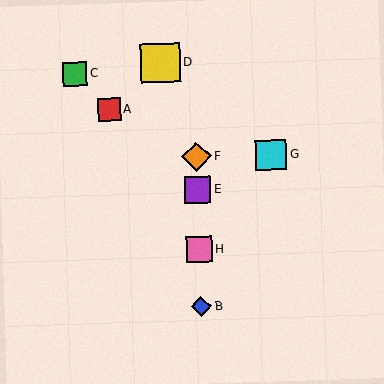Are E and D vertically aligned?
No, E is at x≈197 and D is at x≈161.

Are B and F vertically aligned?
Yes, both are at x≈201.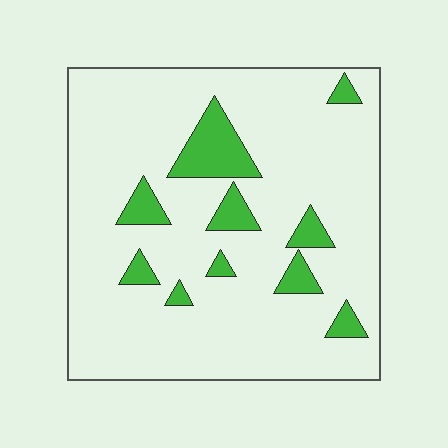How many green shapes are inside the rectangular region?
10.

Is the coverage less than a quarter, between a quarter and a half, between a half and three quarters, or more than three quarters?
Less than a quarter.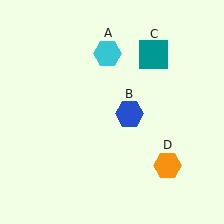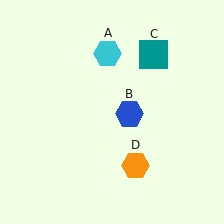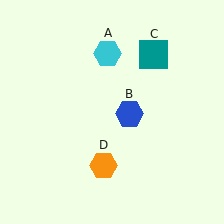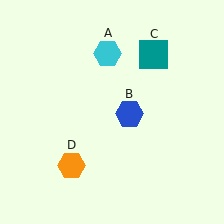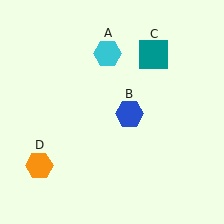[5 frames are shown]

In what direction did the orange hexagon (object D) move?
The orange hexagon (object D) moved left.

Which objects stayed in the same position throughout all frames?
Cyan hexagon (object A) and blue hexagon (object B) and teal square (object C) remained stationary.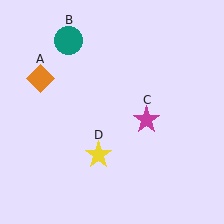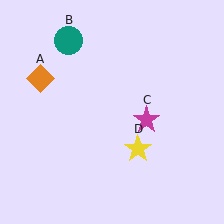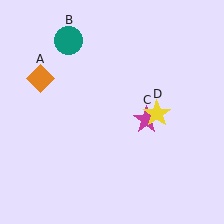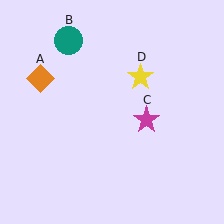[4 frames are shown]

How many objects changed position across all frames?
1 object changed position: yellow star (object D).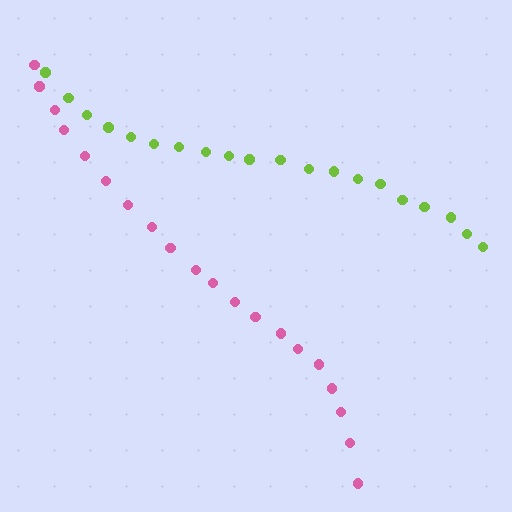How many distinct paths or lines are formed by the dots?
There are 2 distinct paths.